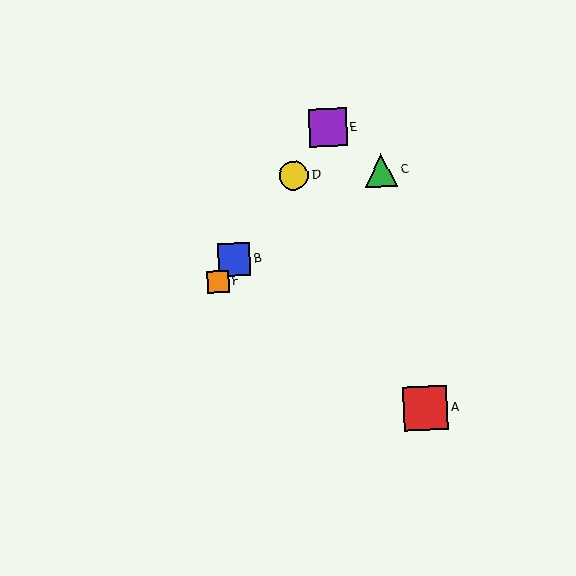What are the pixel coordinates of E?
Object E is at (328, 128).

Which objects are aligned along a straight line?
Objects B, D, E, F are aligned along a straight line.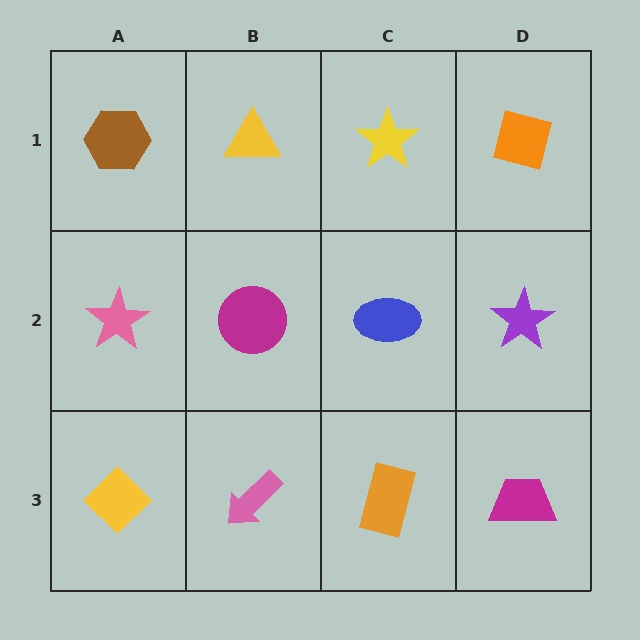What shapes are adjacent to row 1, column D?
A purple star (row 2, column D), a yellow star (row 1, column C).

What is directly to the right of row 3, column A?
A pink arrow.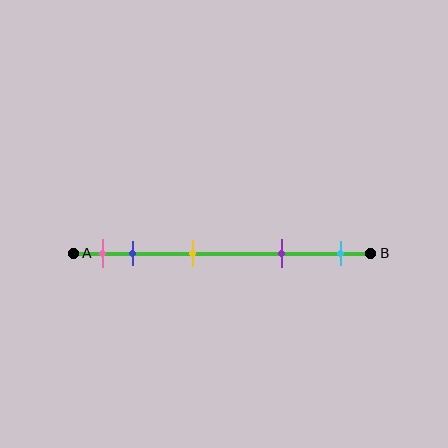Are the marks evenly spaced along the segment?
No, the marks are not evenly spaced.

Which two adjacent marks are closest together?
The pink and blue marks are the closest adjacent pair.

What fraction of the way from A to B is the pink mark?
The pink mark is approximately 10% (0.1) of the way from A to B.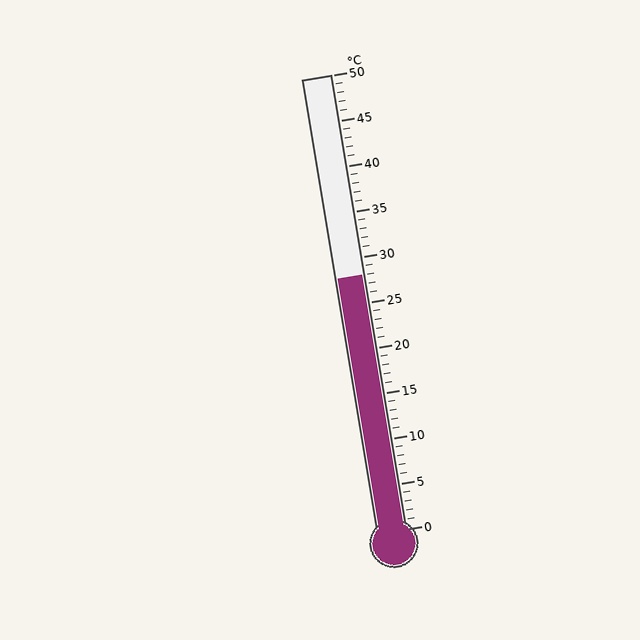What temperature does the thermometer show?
The thermometer shows approximately 28°C.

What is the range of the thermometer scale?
The thermometer scale ranges from 0°C to 50°C.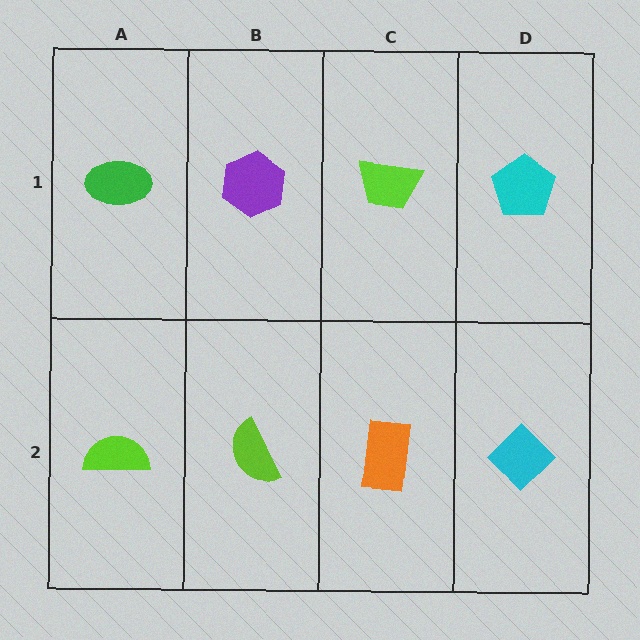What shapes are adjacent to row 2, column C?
A lime trapezoid (row 1, column C), a lime semicircle (row 2, column B), a cyan diamond (row 2, column D).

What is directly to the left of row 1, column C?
A purple hexagon.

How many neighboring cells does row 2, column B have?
3.